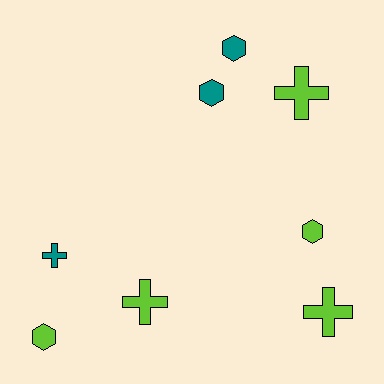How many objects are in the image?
There are 8 objects.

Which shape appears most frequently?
Cross, with 4 objects.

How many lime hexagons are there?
There are 2 lime hexagons.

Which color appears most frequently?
Lime, with 5 objects.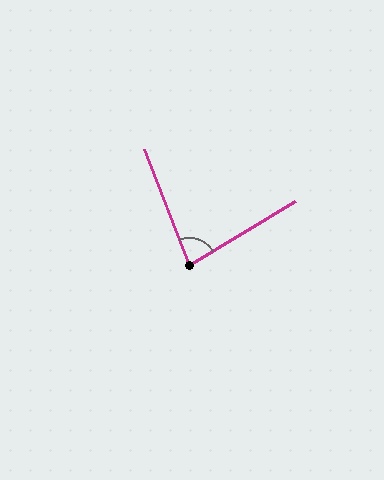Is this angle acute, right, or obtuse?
It is acute.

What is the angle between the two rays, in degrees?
Approximately 80 degrees.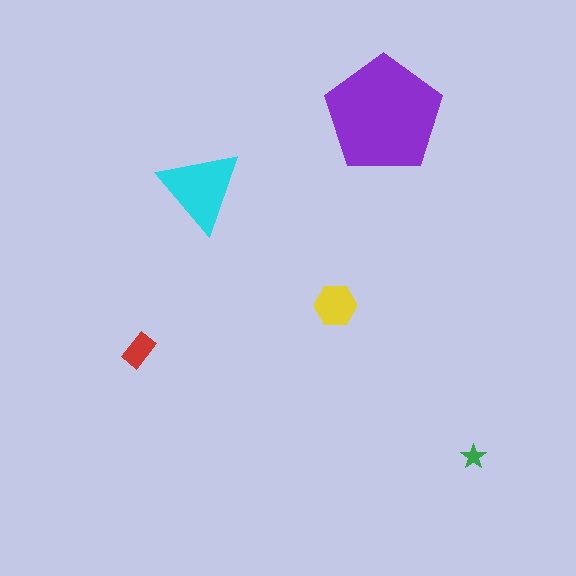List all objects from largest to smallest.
The purple pentagon, the cyan triangle, the yellow hexagon, the red rectangle, the green star.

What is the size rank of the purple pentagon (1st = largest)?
1st.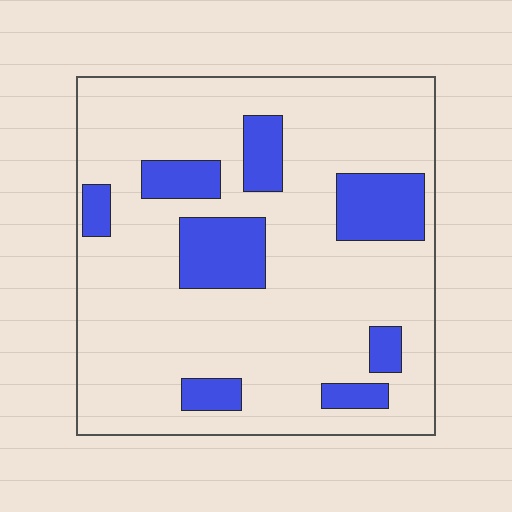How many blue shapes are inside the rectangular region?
8.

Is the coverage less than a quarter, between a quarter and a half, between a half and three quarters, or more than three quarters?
Less than a quarter.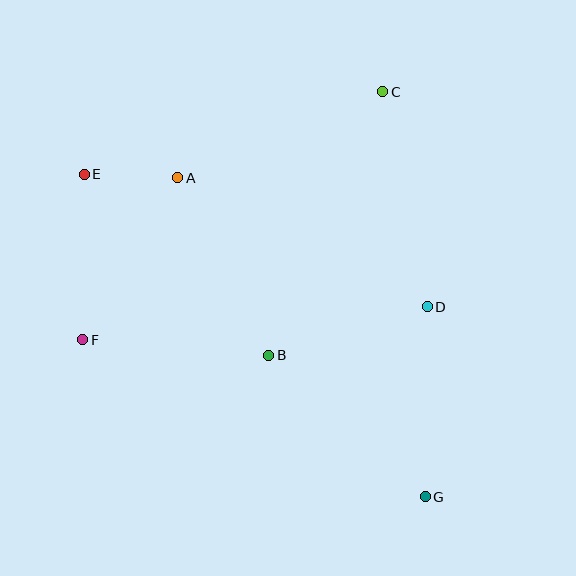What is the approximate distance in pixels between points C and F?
The distance between C and F is approximately 389 pixels.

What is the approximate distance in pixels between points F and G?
The distance between F and G is approximately 377 pixels.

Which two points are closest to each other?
Points A and E are closest to each other.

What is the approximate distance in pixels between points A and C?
The distance between A and C is approximately 222 pixels.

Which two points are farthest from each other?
Points E and G are farthest from each other.